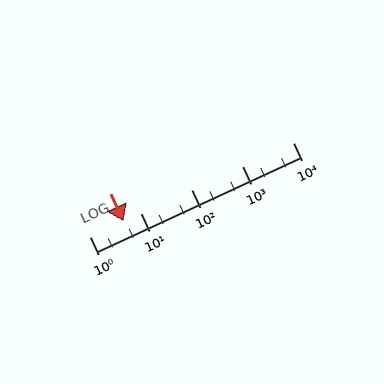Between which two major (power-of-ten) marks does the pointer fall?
The pointer is between 1 and 10.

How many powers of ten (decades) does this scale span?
The scale spans 4 decades, from 1 to 10000.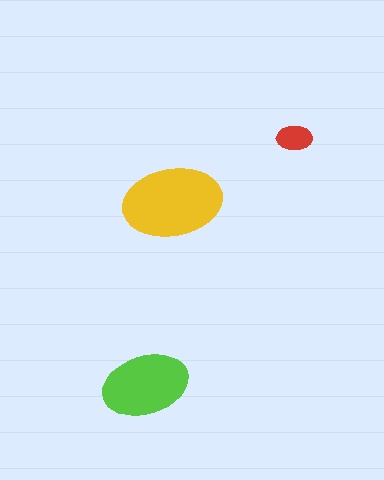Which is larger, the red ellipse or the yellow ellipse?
The yellow one.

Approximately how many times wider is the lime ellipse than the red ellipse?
About 2.5 times wider.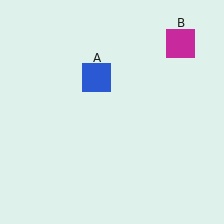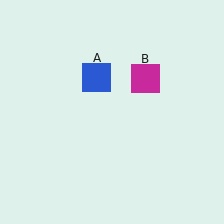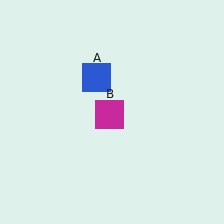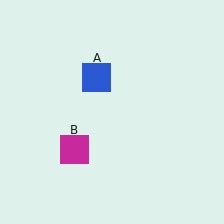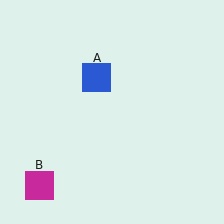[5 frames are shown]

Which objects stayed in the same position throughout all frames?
Blue square (object A) remained stationary.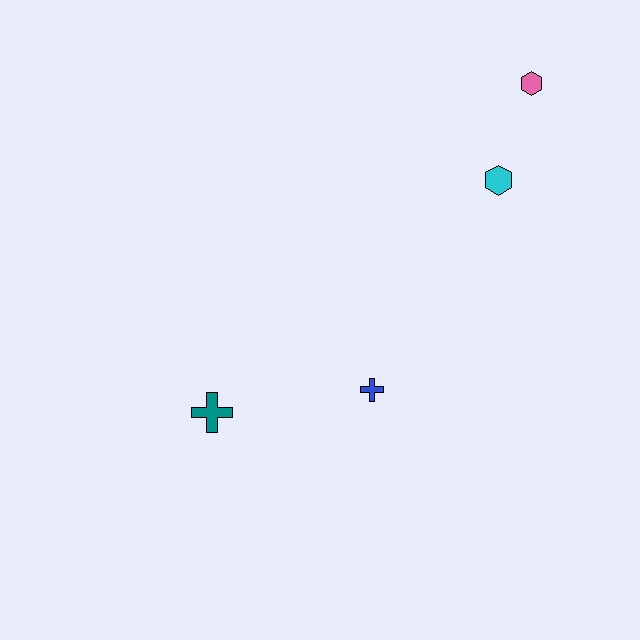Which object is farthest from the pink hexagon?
The teal cross is farthest from the pink hexagon.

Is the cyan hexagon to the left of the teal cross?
No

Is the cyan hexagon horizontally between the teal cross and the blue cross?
No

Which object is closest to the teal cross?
The blue cross is closest to the teal cross.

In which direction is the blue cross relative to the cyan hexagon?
The blue cross is below the cyan hexagon.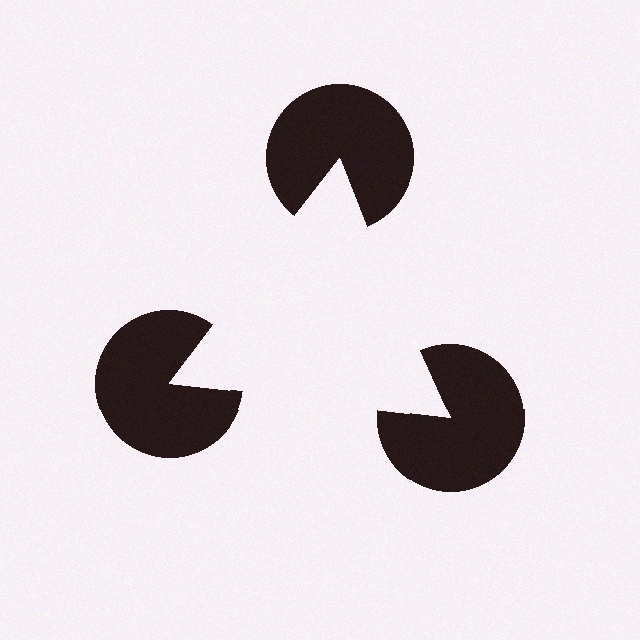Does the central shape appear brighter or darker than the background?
It typically appears slightly brighter than the background, even though no actual brightness change is drawn.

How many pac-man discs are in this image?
There are 3 — one at each vertex of the illusory triangle.